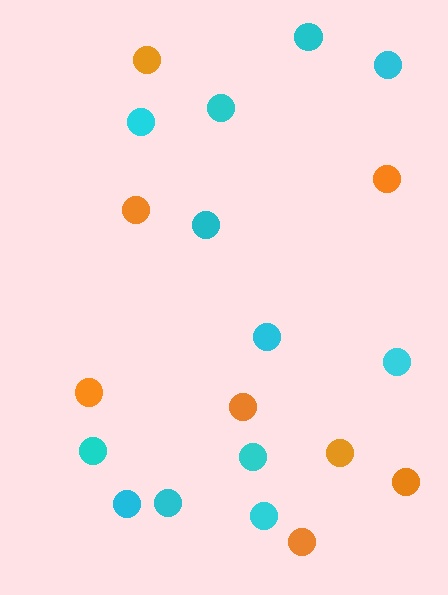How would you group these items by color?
There are 2 groups: one group of cyan circles (12) and one group of orange circles (8).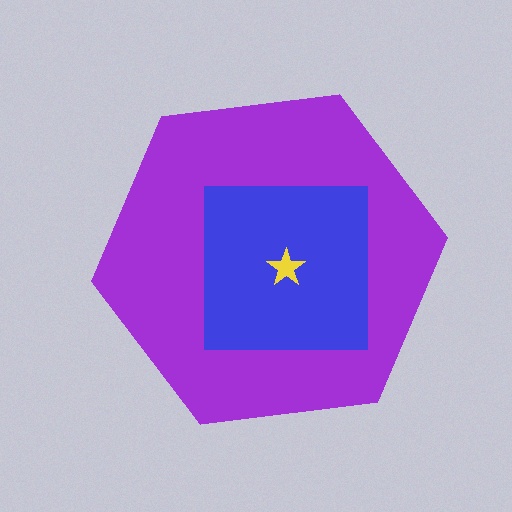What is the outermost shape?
The purple hexagon.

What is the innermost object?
The yellow star.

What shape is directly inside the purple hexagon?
The blue square.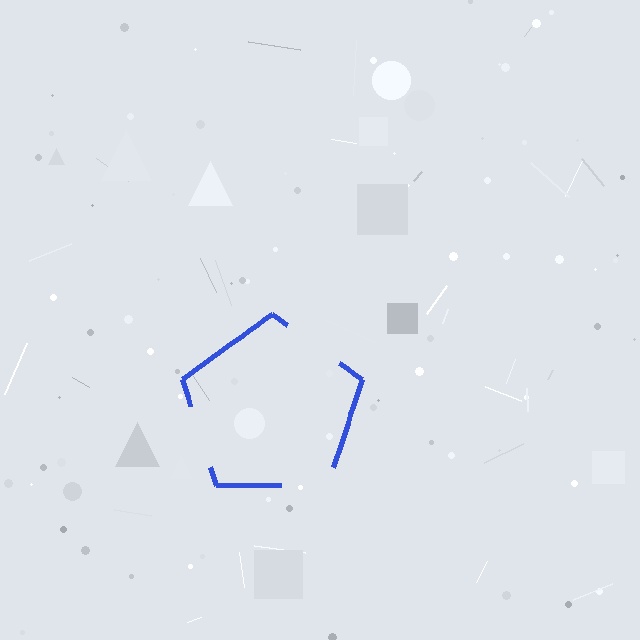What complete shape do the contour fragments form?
The contour fragments form a pentagon.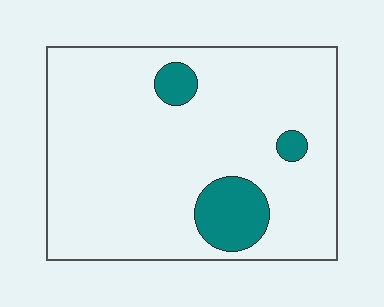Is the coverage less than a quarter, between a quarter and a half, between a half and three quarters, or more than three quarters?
Less than a quarter.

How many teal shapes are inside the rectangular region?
3.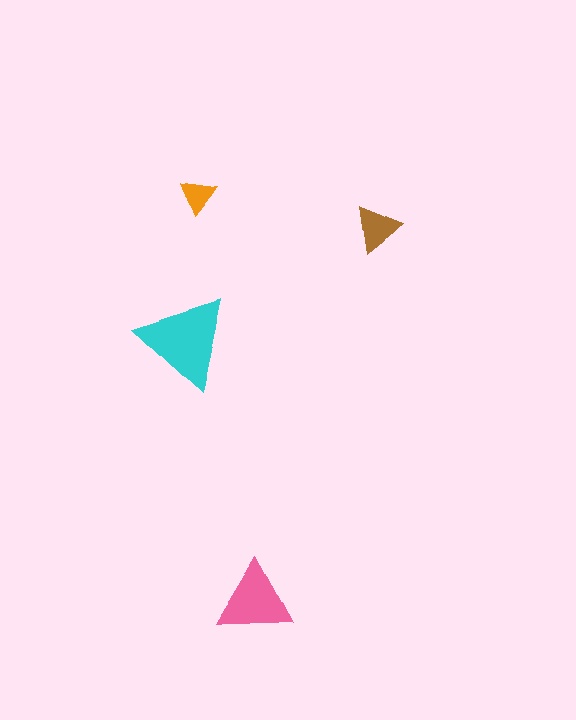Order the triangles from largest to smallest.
the cyan one, the pink one, the brown one, the orange one.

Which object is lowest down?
The pink triangle is bottommost.